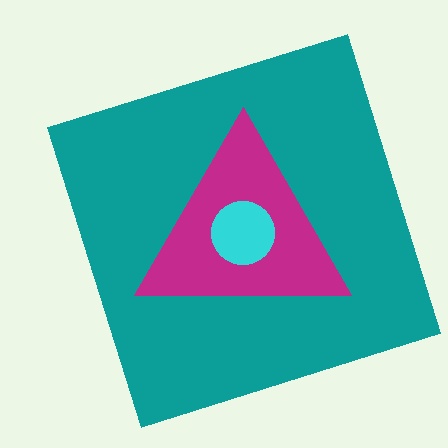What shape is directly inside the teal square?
The magenta triangle.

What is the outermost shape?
The teal square.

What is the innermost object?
The cyan circle.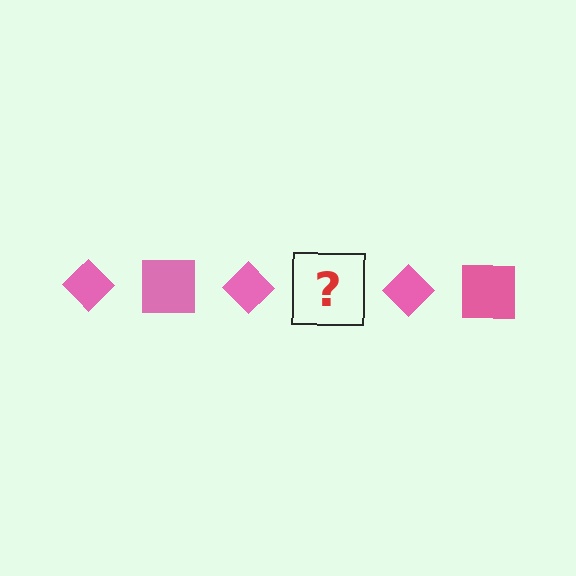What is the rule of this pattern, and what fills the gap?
The rule is that the pattern cycles through diamond, square shapes in pink. The gap should be filled with a pink square.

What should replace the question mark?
The question mark should be replaced with a pink square.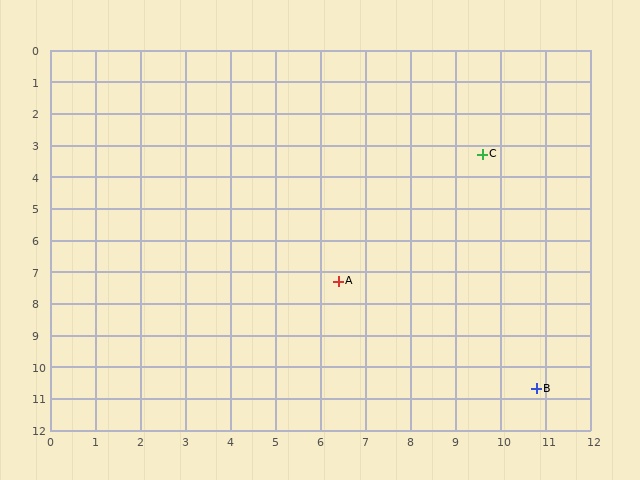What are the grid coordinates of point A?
Point A is at approximately (6.4, 7.3).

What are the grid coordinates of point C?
Point C is at approximately (9.6, 3.3).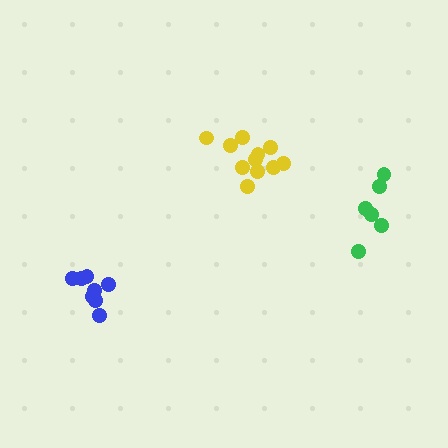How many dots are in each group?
Group 1: 11 dots, Group 2: 6 dots, Group 3: 8 dots (25 total).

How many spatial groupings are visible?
There are 3 spatial groupings.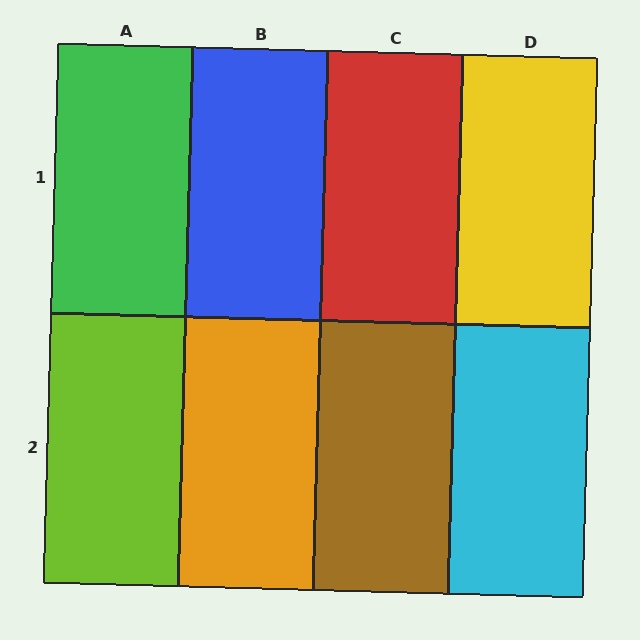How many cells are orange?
1 cell is orange.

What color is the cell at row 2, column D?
Cyan.